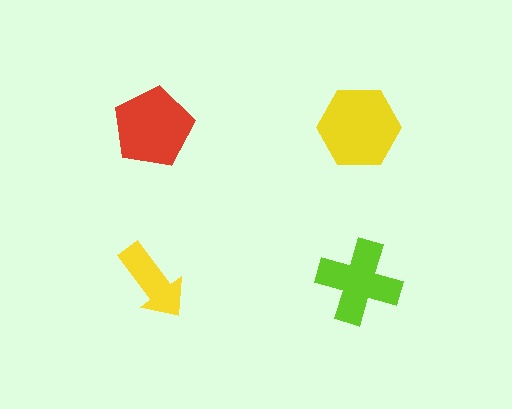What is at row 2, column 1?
A yellow arrow.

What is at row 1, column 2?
A yellow hexagon.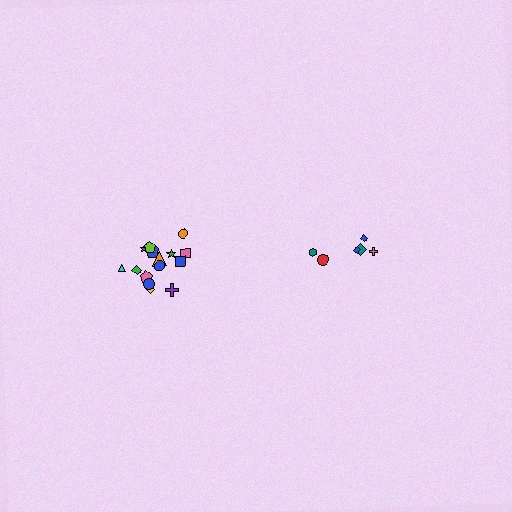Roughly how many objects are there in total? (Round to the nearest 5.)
Roughly 20 objects in total.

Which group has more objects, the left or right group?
The left group.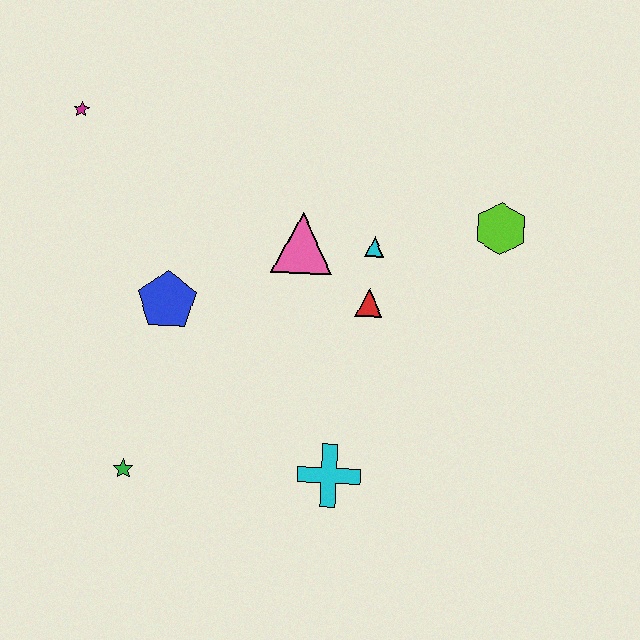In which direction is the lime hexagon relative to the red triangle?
The lime hexagon is to the right of the red triangle.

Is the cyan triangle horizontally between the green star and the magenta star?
No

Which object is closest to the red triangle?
The cyan triangle is closest to the red triangle.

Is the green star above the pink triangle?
No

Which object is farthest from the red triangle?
The magenta star is farthest from the red triangle.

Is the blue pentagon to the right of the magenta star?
Yes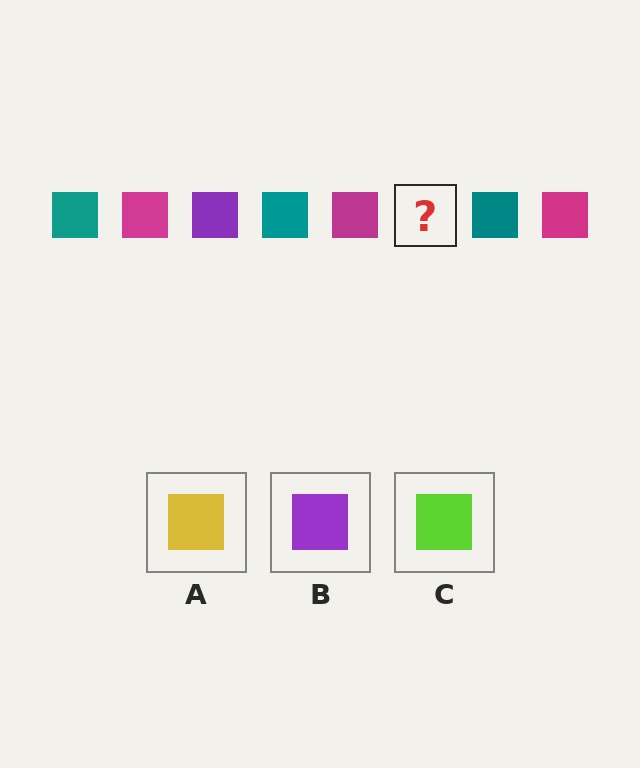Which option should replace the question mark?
Option B.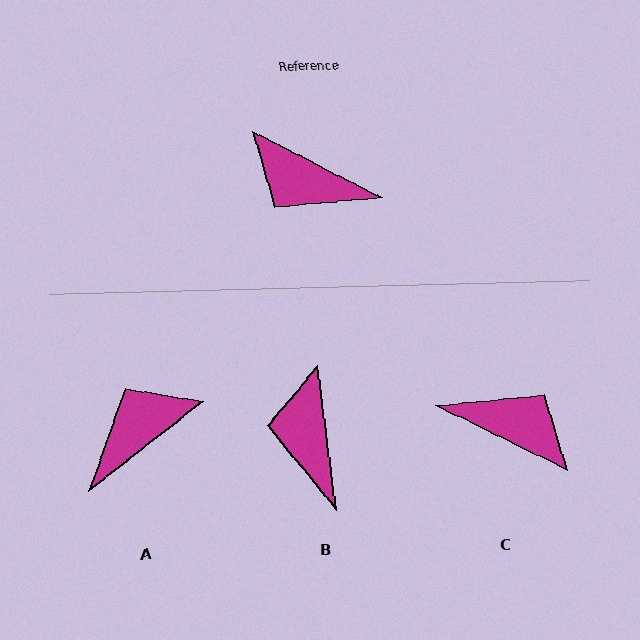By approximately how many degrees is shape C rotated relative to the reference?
Approximately 179 degrees clockwise.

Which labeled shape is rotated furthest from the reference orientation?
C, about 179 degrees away.